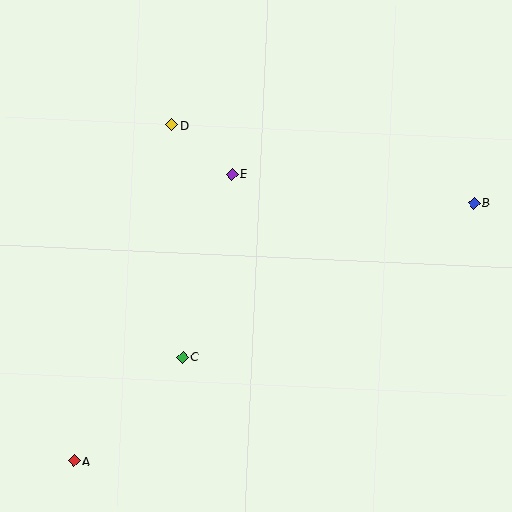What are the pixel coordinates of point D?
Point D is at (171, 125).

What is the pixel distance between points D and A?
The distance between D and A is 350 pixels.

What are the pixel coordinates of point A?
Point A is at (74, 461).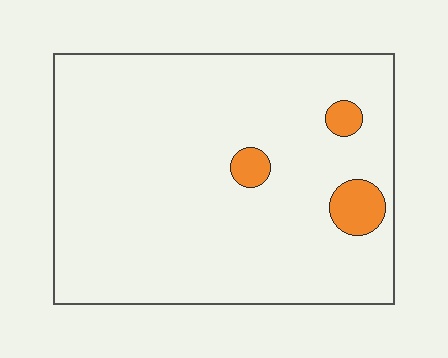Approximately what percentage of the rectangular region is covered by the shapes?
Approximately 5%.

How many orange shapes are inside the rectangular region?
3.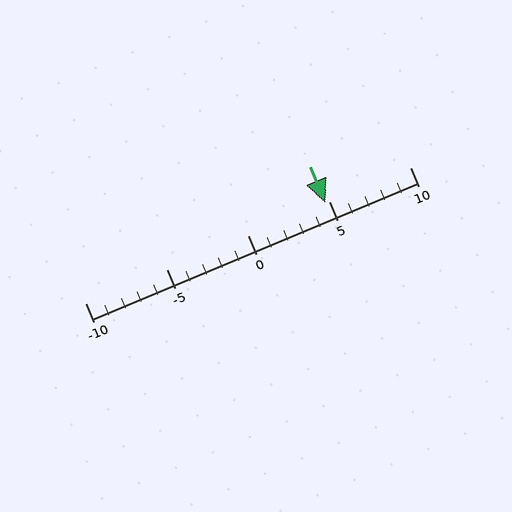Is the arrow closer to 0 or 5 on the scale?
The arrow is closer to 5.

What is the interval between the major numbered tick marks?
The major tick marks are spaced 5 units apart.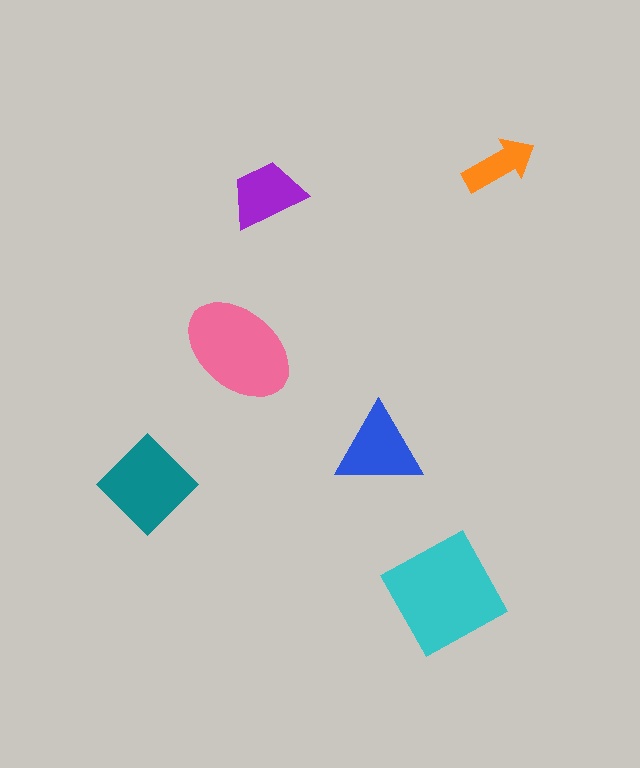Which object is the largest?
The cyan square.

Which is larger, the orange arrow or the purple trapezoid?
The purple trapezoid.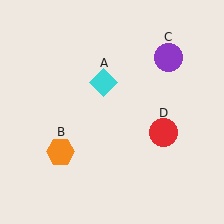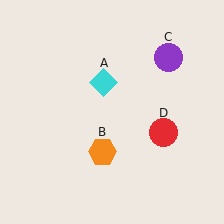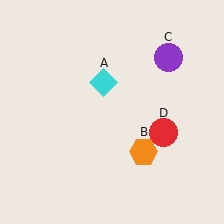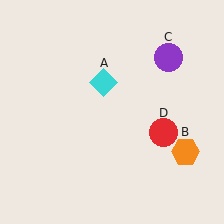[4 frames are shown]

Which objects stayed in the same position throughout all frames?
Cyan diamond (object A) and purple circle (object C) and red circle (object D) remained stationary.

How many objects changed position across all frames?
1 object changed position: orange hexagon (object B).